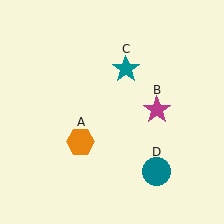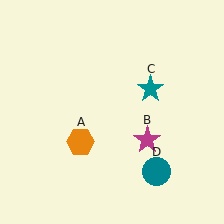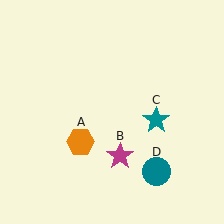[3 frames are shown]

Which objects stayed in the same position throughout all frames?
Orange hexagon (object A) and teal circle (object D) remained stationary.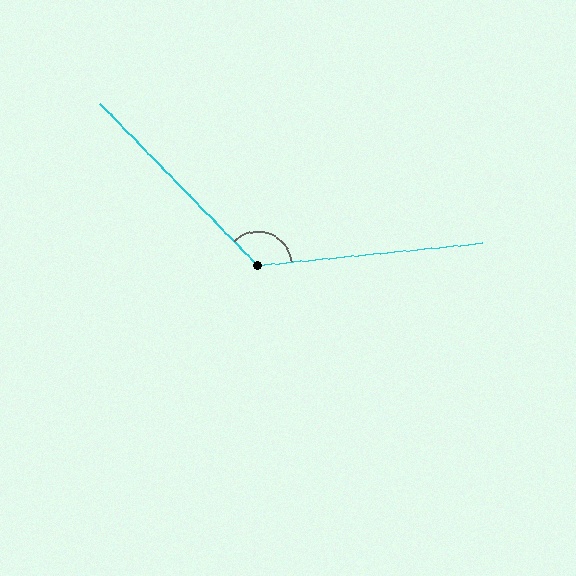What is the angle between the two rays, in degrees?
Approximately 128 degrees.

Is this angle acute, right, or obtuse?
It is obtuse.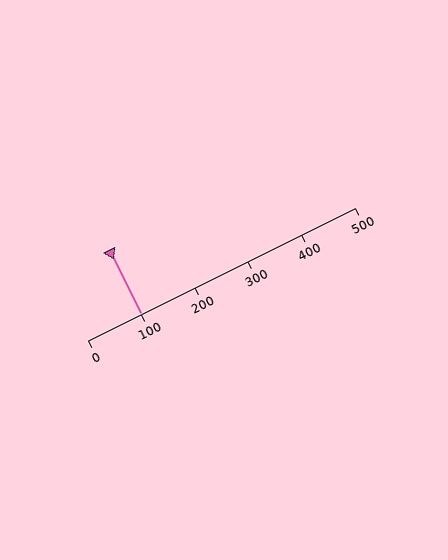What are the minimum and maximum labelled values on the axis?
The axis runs from 0 to 500.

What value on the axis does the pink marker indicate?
The marker indicates approximately 100.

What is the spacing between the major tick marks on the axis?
The major ticks are spaced 100 apart.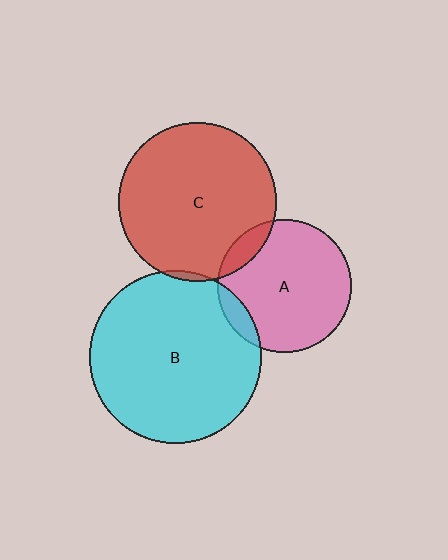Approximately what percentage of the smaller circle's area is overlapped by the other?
Approximately 10%.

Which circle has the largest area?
Circle B (cyan).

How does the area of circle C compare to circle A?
Approximately 1.4 times.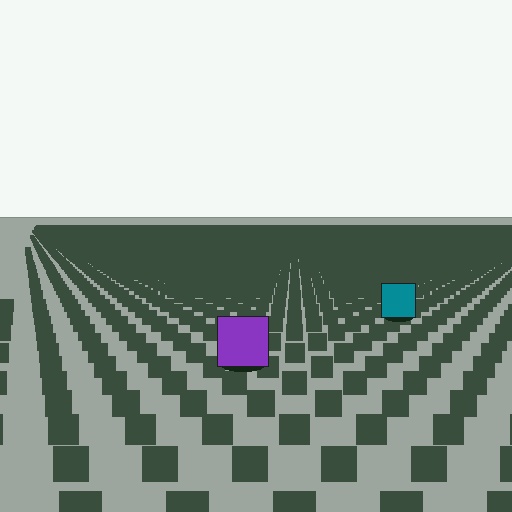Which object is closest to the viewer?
The purple square is closest. The texture marks near it are larger and more spread out.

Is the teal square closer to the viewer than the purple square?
No. The purple square is closer — you can tell from the texture gradient: the ground texture is coarser near it.